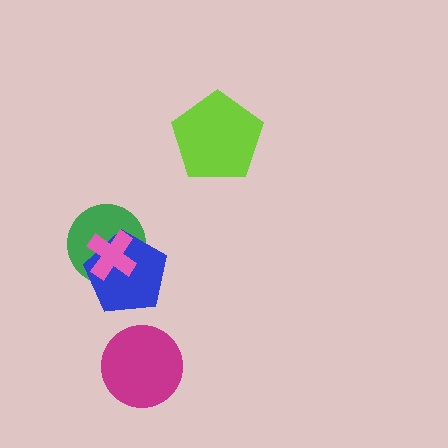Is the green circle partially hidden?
Yes, it is partially covered by another shape.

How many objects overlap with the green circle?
2 objects overlap with the green circle.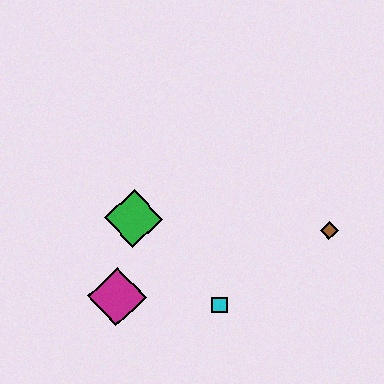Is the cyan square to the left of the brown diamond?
Yes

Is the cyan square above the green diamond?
No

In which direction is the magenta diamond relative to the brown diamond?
The magenta diamond is to the left of the brown diamond.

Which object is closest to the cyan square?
The magenta diamond is closest to the cyan square.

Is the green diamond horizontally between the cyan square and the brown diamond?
No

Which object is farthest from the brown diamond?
The magenta diamond is farthest from the brown diamond.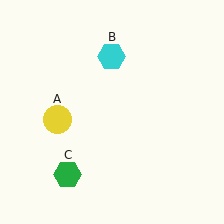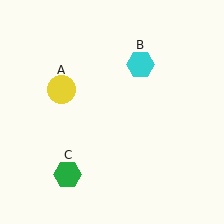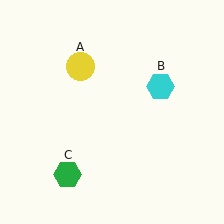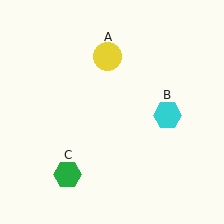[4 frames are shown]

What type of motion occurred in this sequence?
The yellow circle (object A), cyan hexagon (object B) rotated clockwise around the center of the scene.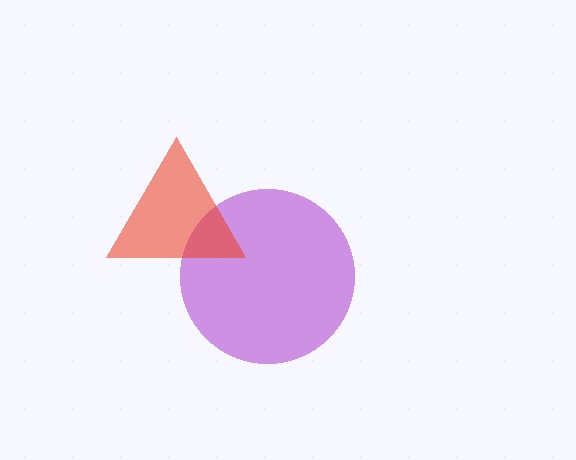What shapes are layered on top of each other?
The layered shapes are: a purple circle, a red triangle.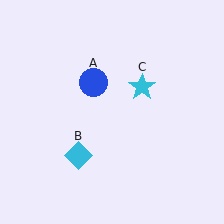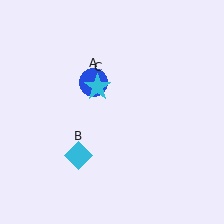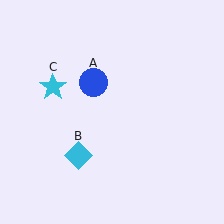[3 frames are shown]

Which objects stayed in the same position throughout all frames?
Blue circle (object A) and cyan diamond (object B) remained stationary.